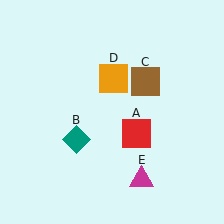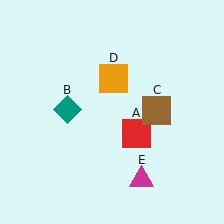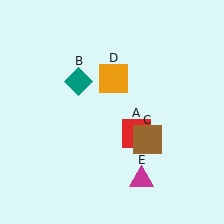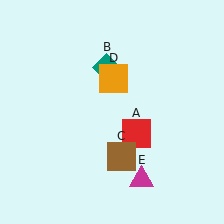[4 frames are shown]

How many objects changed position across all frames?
2 objects changed position: teal diamond (object B), brown square (object C).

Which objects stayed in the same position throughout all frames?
Red square (object A) and orange square (object D) and magenta triangle (object E) remained stationary.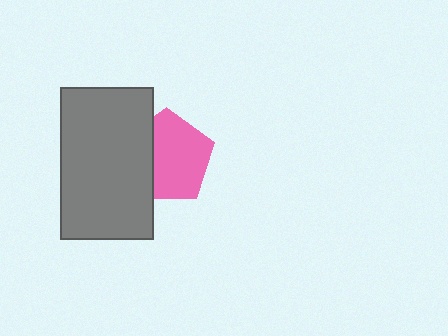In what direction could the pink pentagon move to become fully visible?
The pink pentagon could move right. That would shift it out from behind the gray rectangle entirely.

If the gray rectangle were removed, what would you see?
You would see the complete pink pentagon.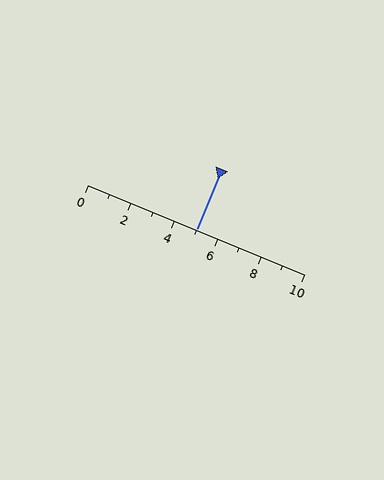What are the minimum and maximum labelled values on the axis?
The axis runs from 0 to 10.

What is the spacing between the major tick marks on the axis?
The major ticks are spaced 2 apart.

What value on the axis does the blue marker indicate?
The marker indicates approximately 5.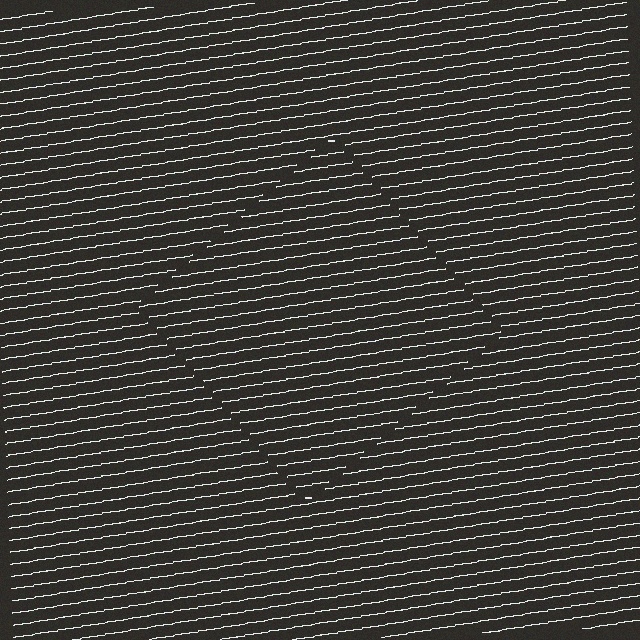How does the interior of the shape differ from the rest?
The interior of the shape contains the same grating, shifted by half a period — the contour is defined by the phase discontinuity where line-ends from the inner and outer gratings abut.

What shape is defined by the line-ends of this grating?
An illusory square. The interior of the shape contains the same grating, shifted by half a period — the contour is defined by the phase discontinuity where line-ends from the inner and outer gratings abut.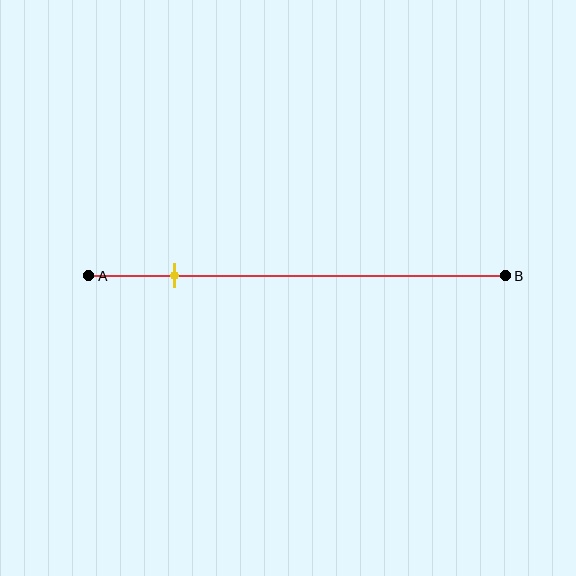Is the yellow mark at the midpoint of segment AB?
No, the mark is at about 20% from A, not at the 50% midpoint.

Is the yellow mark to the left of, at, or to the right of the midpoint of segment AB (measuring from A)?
The yellow mark is to the left of the midpoint of segment AB.